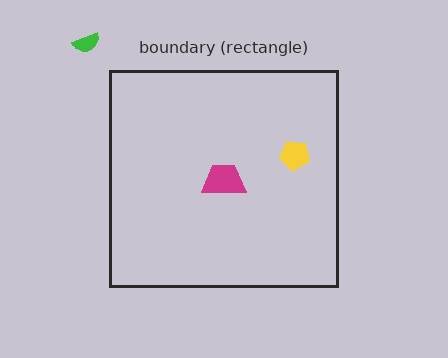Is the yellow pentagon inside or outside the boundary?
Inside.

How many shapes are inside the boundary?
2 inside, 1 outside.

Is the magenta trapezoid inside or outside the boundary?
Inside.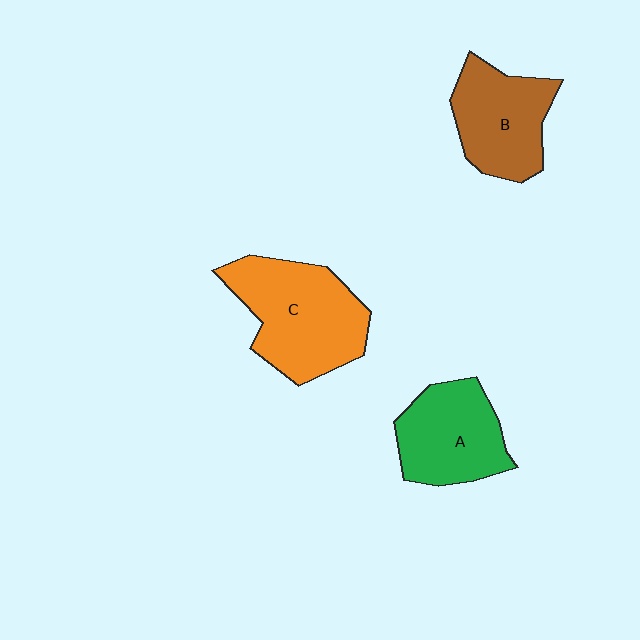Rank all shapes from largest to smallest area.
From largest to smallest: C (orange), A (green), B (brown).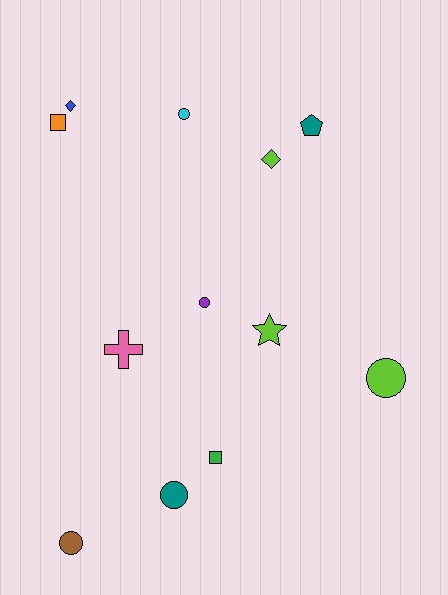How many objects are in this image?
There are 12 objects.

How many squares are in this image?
There are 2 squares.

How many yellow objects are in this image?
There are no yellow objects.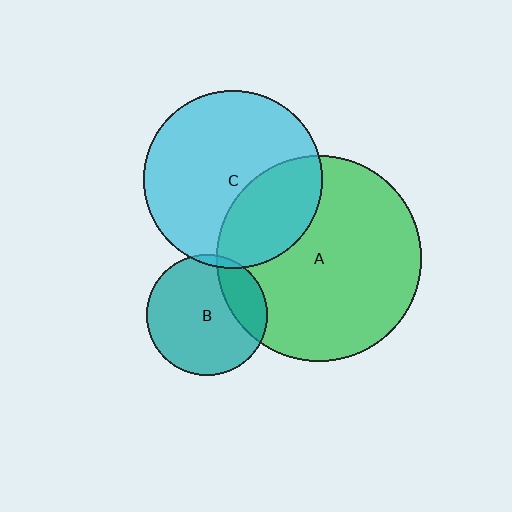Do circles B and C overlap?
Yes.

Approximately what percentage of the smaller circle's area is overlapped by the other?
Approximately 5%.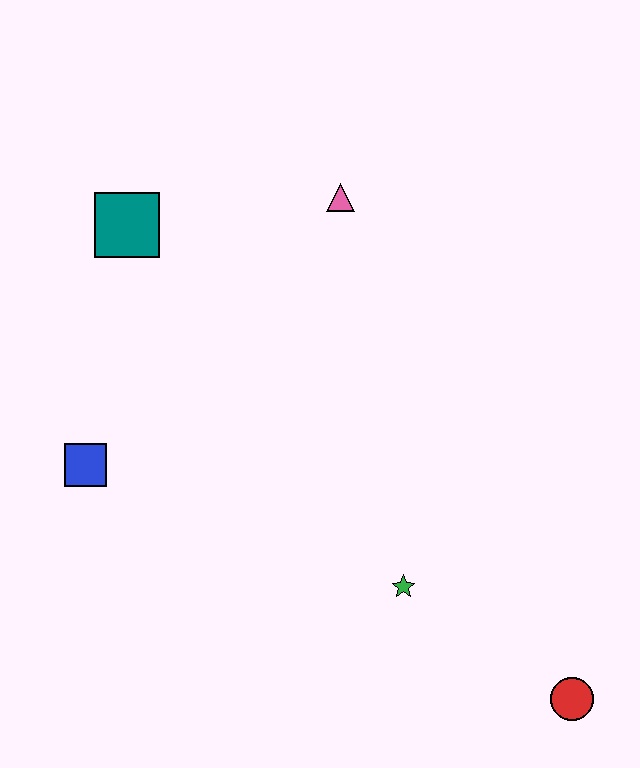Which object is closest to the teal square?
The pink triangle is closest to the teal square.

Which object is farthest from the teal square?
The red circle is farthest from the teal square.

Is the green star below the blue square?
Yes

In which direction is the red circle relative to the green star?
The red circle is to the right of the green star.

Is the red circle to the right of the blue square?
Yes